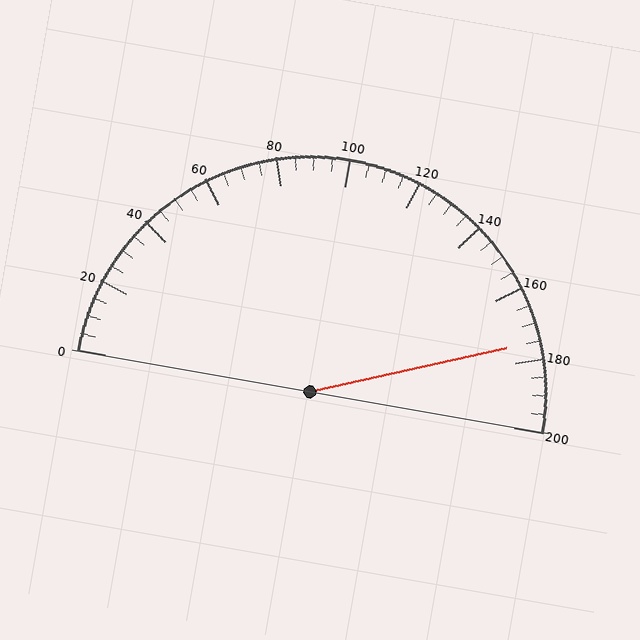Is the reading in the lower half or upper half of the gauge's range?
The reading is in the upper half of the range (0 to 200).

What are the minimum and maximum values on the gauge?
The gauge ranges from 0 to 200.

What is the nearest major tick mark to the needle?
The nearest major tick mark is 180.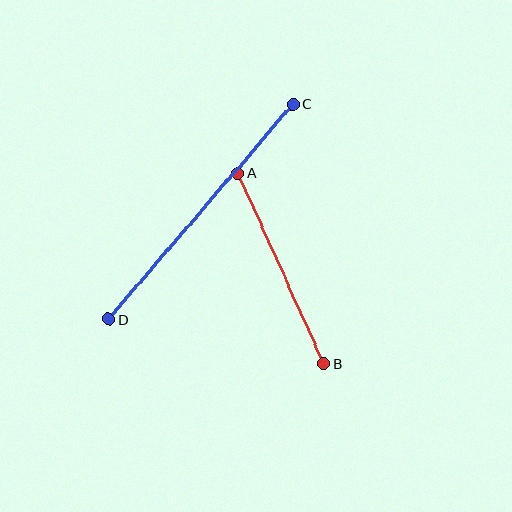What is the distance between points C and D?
The distance is approximately 283 pixels.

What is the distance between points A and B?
The distance is approximately 209 pixels.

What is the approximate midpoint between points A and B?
The midpoint is at approximately (281, 268) pixels.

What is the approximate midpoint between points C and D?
The midpoint is at approximately (201, 212) pixels.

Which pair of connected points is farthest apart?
Points C and D are farthest apart.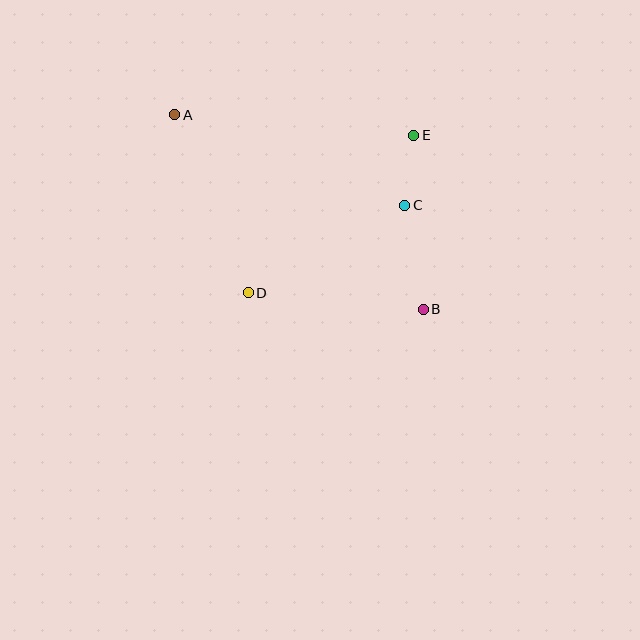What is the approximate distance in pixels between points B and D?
The distance between B and D is approximately 176 pixels.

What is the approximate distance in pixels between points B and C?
The distance between B and C is approximately 106 pixels.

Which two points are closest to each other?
Points C and E are closest to each other.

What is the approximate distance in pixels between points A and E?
The distance between A and E is approximately 240 pixels.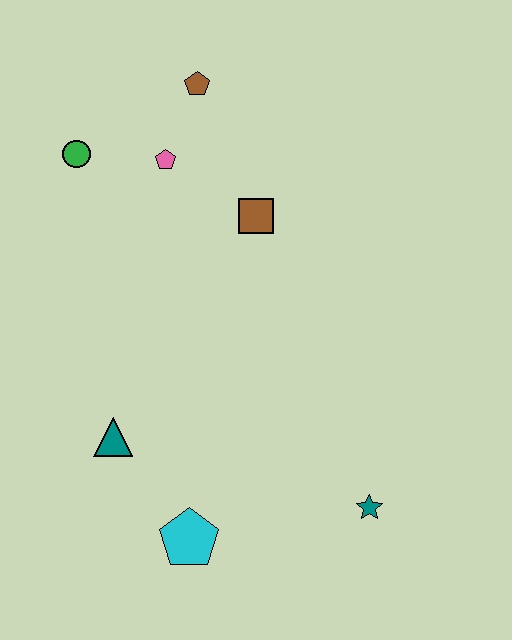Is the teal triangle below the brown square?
Yes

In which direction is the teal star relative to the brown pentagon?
The teal star is below the brown pentagon.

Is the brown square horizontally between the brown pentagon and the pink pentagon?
No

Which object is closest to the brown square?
The pink pentagon is closest to the brown square.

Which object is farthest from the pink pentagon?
The teal star is farthest from the pink pentagon.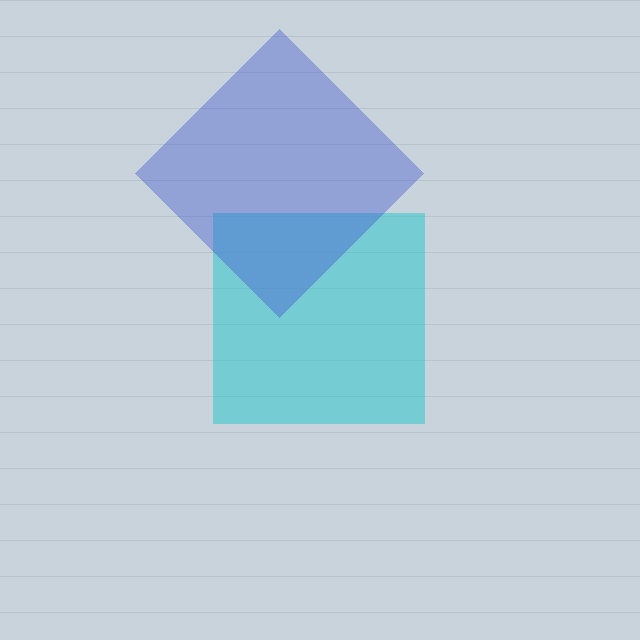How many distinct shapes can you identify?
There are 2 distinct shapes: a cyan square, a blue diamond.